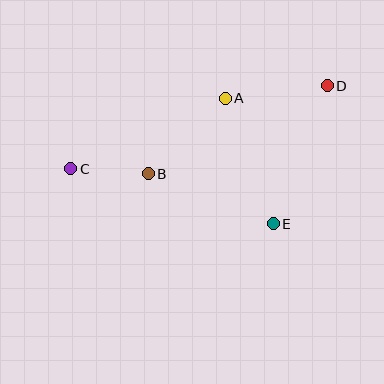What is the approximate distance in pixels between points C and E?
The distance between C and E is approximately 210 pixels.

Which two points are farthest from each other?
Points C and D are farthest from each other.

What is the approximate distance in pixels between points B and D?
The distance between B and D is approximately 200 pixels.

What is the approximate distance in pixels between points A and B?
The distance between A and B is approximately 108 pixels.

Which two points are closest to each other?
Points B and C are closest to each other.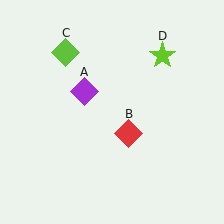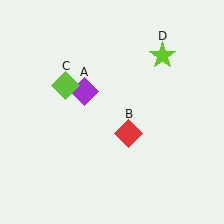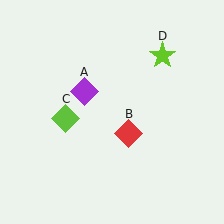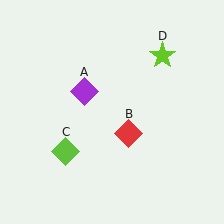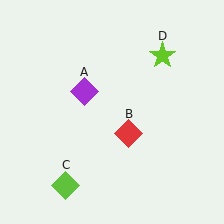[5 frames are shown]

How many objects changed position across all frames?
1 object changed position: lime diamond (object C).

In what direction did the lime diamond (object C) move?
The lime diamond (object C) moved down.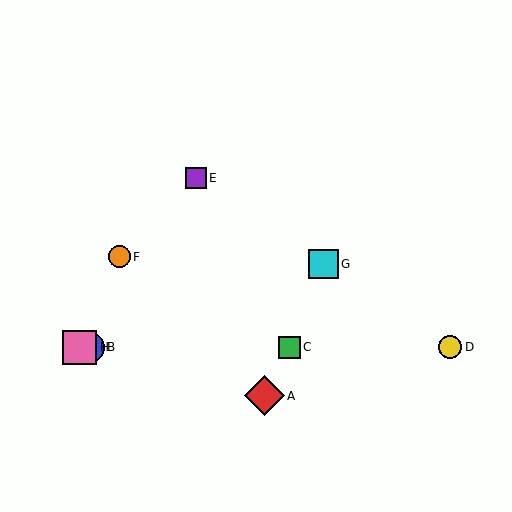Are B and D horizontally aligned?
Yes, both are at y≈347.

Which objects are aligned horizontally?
Objects B, C, D, H are aligned horizontally.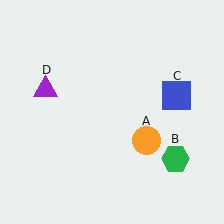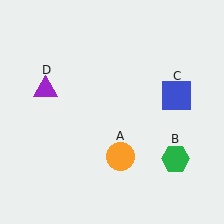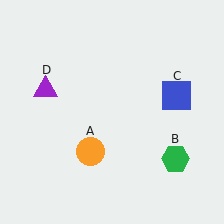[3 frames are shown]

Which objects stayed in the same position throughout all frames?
Green hexagon (object B) and blue square (object C) and purple triangle (object D) remained stationary.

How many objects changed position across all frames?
1 object changed position: orange circle (object A).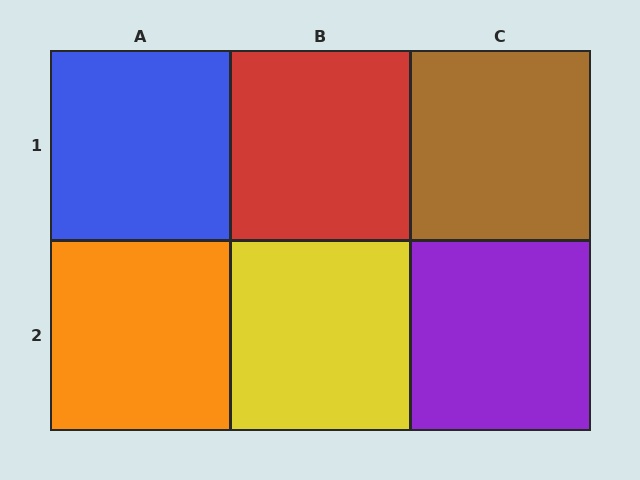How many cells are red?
1 cell is red.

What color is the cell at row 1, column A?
Blue.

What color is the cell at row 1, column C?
Brown.